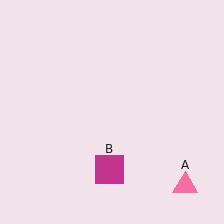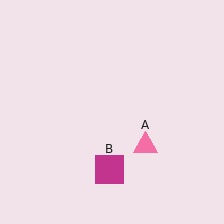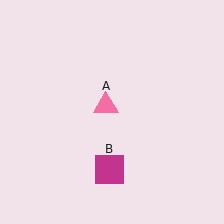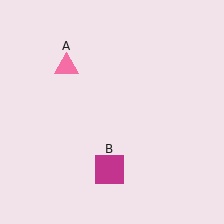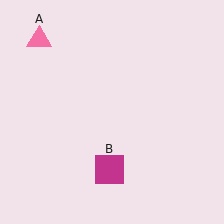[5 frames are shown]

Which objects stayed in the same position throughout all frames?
Magenta square (object B) remained stationary.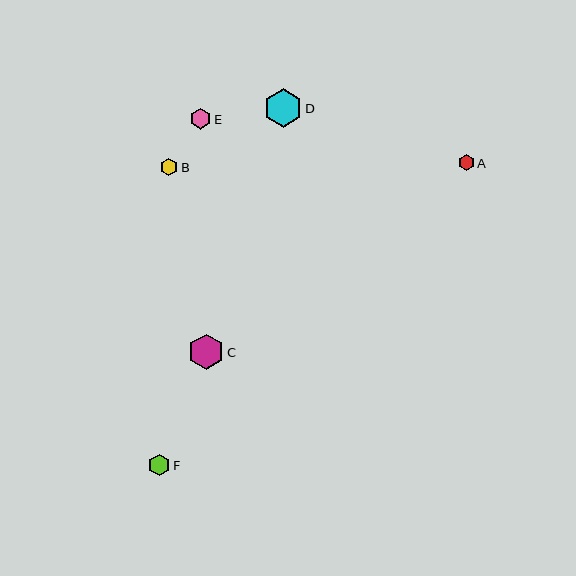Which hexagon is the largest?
Hexagon D is the largest with a size of approximately 38 pixels.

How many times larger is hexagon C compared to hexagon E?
Hexagon C is approximately 1.7 times the size of hexagon E.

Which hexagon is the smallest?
Hexagon A is the smallest with a size of approximately 15 pixels.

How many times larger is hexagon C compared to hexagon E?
Hexagon C is approximately 1.7 times the size of hexagon E.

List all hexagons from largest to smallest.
From largest to smallest: D, C, F, E, B, A.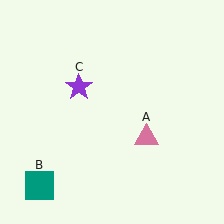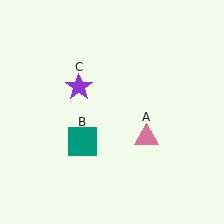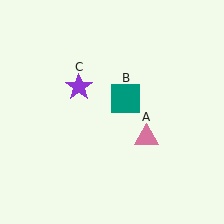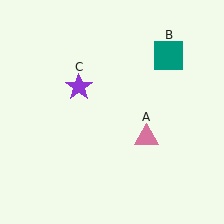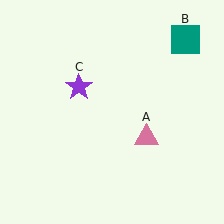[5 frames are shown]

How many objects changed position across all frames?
1 object changed position: teal square (object B).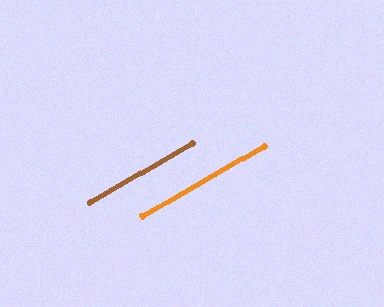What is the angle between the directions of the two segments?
Approximately 0 degrees.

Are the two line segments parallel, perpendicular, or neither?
Parallel — their directions differ by only 0.2°.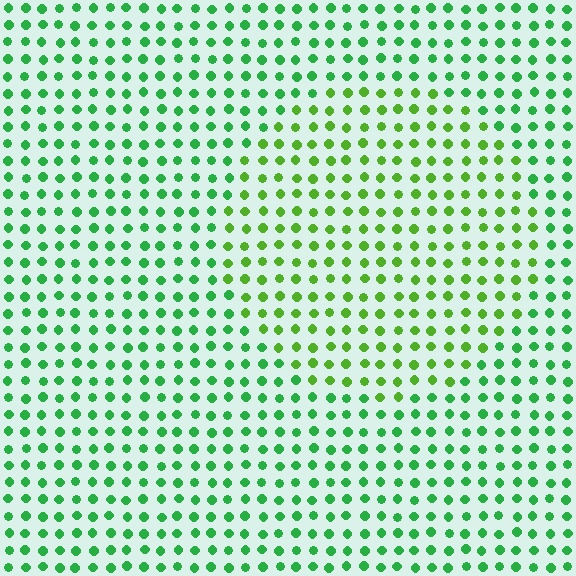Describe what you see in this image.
The image is filled with small green elements in a uniform arrangement. A circle-shaped region is visible where the elements are tinted to a slightly different hue, forming a subtle color boundary.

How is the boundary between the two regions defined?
The boundary is defined purely by a slight shift in hue (about 30 degrees). Spacing, size, and orientation are identical on both sides.